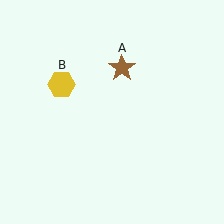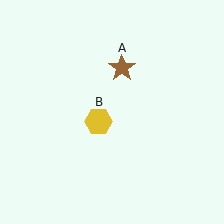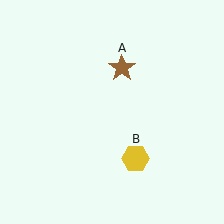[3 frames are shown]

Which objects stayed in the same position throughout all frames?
Brown star (object A) remained stationary.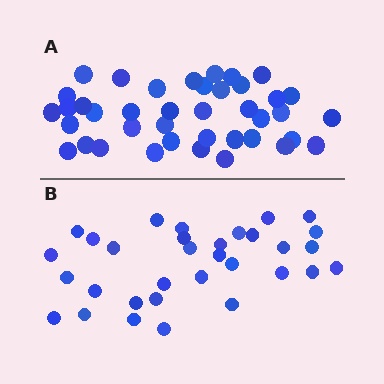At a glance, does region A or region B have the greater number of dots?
Region A (the top region) has more dots.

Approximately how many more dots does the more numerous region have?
Region A has roughly 8 or so more dots than region B.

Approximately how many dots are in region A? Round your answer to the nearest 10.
About 40 dots.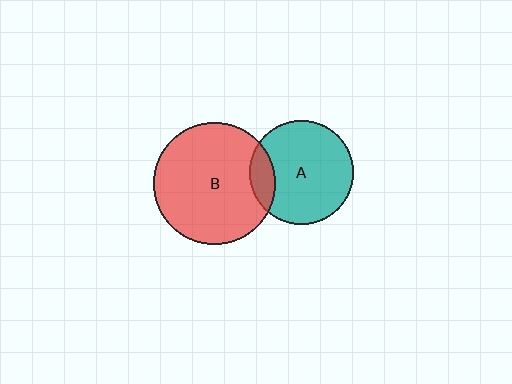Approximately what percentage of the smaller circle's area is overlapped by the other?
Approximately 15%.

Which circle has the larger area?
Circle B (red).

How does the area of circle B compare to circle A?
Approximately 1.4 times.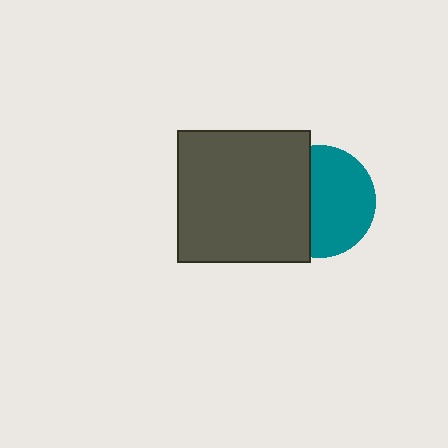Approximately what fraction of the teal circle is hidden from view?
Roughly 41% of the teal circle is hidden behind the dark gray square.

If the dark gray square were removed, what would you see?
You would see the complete teal circle.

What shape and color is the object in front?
The object in front is a dark gray square.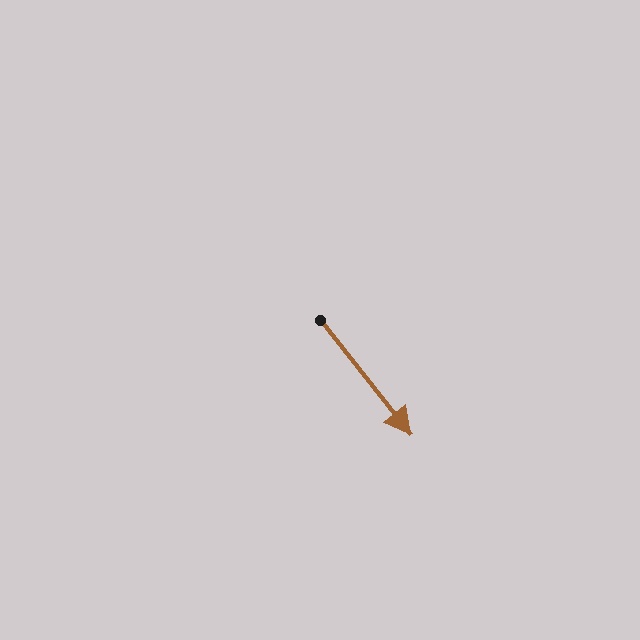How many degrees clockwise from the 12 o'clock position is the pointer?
Approximately 142 degrees.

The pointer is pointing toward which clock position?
Roughly 5 o'clock.